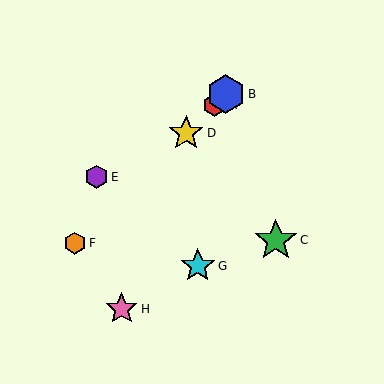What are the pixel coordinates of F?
Object F is at (75, 243).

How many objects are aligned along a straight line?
4 objects (A, B, D, F) are aligned along a straight line.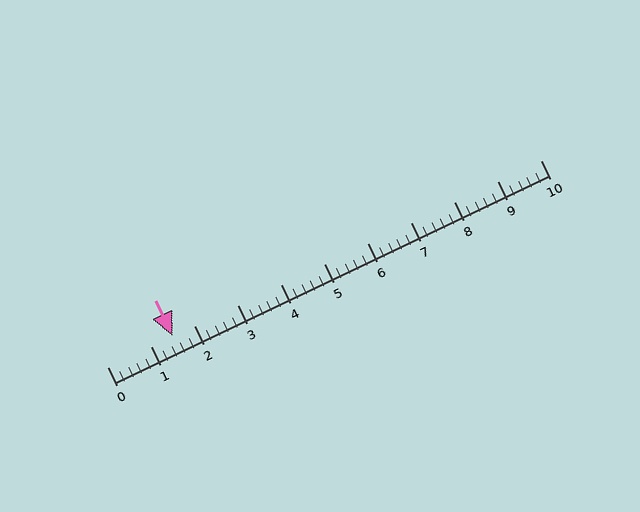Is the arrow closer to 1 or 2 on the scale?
The arrow is closer to 2.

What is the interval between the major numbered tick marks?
The major tick marks are spaced 1 units apart.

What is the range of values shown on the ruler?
The ruler shows values from 0 to 10.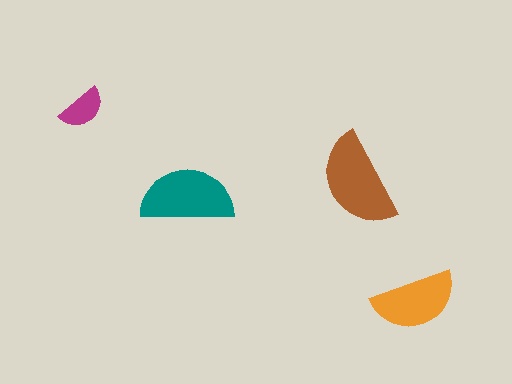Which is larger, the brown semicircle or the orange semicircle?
The brown one.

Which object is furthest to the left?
The magenta semicircle is leftmost.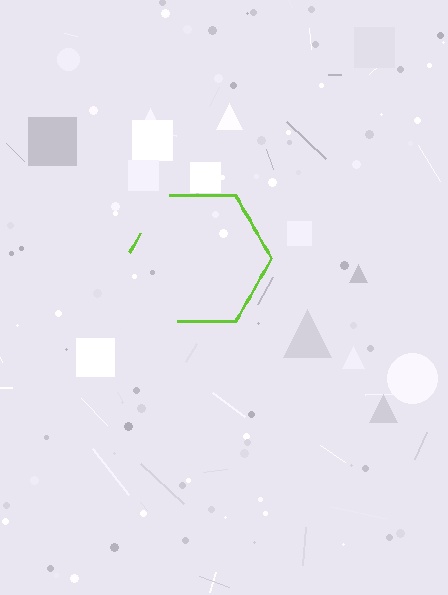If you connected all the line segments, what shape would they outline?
They would outline a hexagon.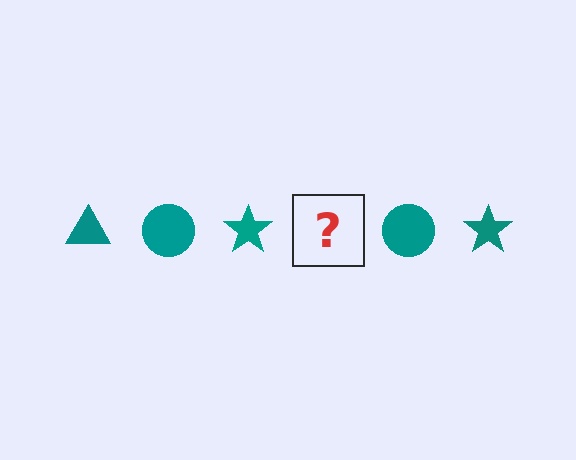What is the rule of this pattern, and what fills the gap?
The rule is that the pattern cycles through triangle, circle, star shapes in teal. The gap should be filled with a teal triangle.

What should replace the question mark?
The question mark should be replaced with a teal triangle.